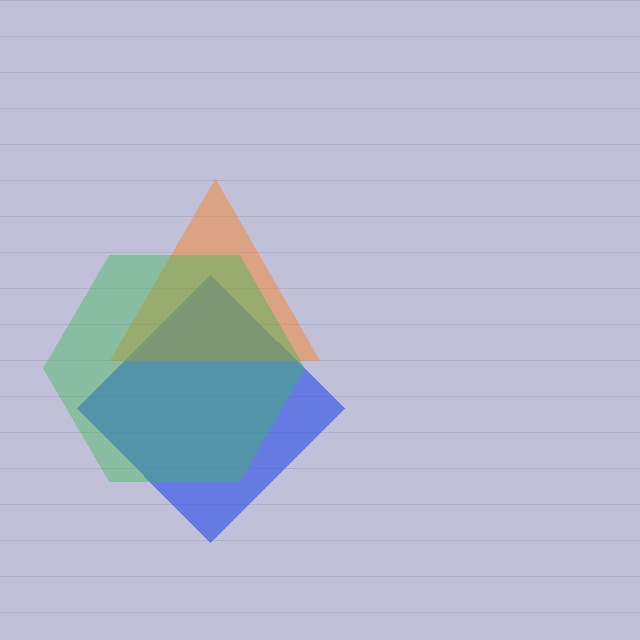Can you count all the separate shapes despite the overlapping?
Yes, there are 3 separate shapes.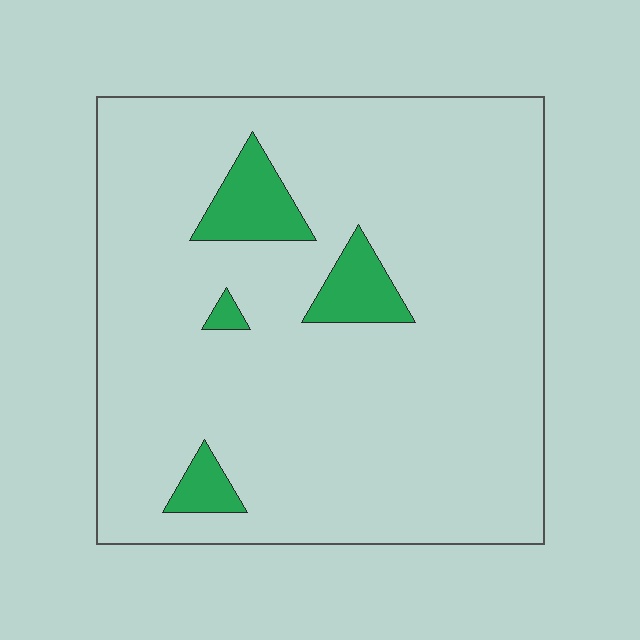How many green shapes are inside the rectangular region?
4.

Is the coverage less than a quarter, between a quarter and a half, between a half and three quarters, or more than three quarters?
Less than a quarter.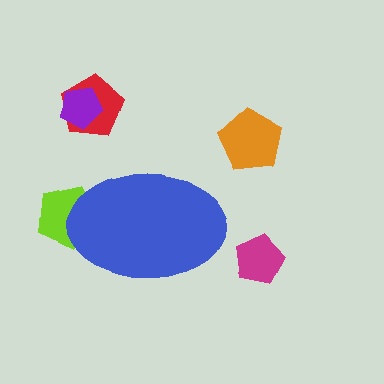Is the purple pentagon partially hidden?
No, the purple pentagon is fully visible.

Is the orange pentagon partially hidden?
No, the orange pentagon is fully visible.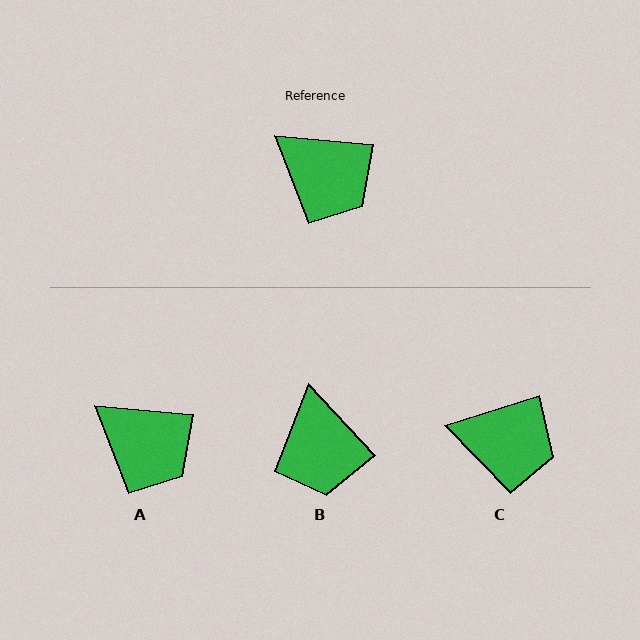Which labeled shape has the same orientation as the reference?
A.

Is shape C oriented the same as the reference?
No, it is off by about 23 degrees.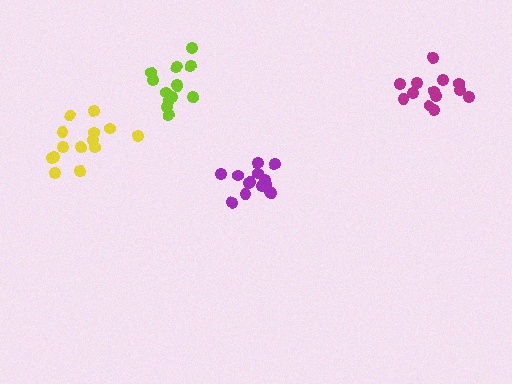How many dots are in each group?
Group 1: 14 dots, Group 2: 14 dots, Group 3: 14 dots, Group 4: 14 dots (56 total).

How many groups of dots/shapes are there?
There are 4 groups.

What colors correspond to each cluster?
The clusters are colored: magenta, purple, lime, yellow.